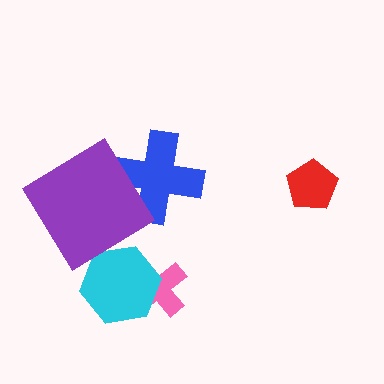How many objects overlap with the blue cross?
1 object overlaps with the blue cross.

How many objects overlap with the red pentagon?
0 objects overlap with the red pentagon.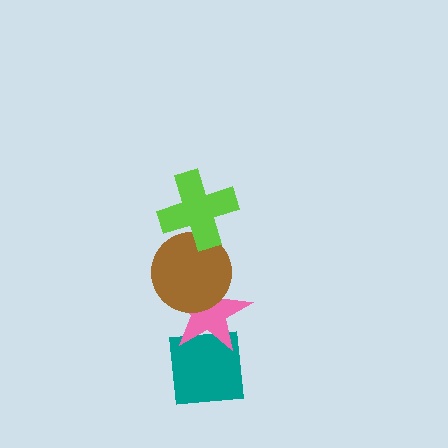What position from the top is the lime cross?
The lime cross is 1st from the top.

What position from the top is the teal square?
The teal square is 4th from the top.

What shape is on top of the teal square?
The pink star is on top of the teal square.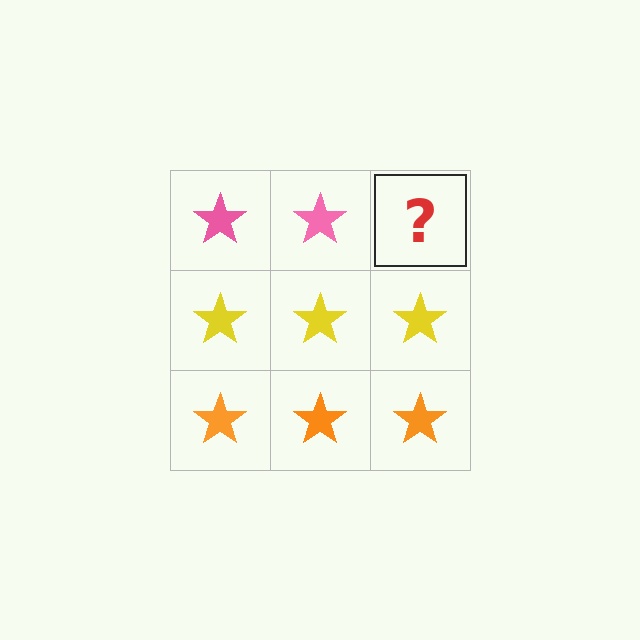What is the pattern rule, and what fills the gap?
The rule is that each row has a consistent color. The gap should be filled with a pink star.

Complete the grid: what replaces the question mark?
The question mark should be replaced with a pink star.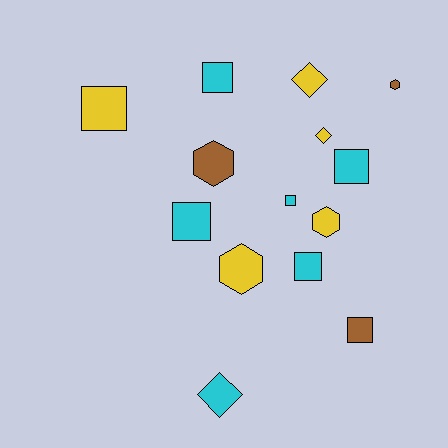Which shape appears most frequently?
Square, with 7 objects.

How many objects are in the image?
There are 14 objects.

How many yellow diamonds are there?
There are 2 yellow diamonds.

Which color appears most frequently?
Cyan, with 6 objects.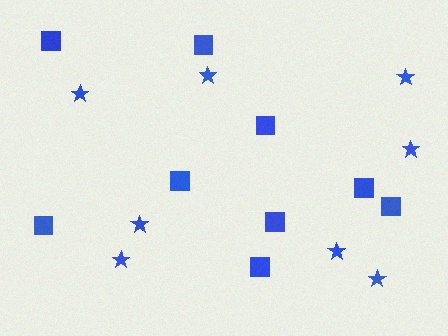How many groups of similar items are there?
There are 2 groups: one group of squares (9) and one group of stars (8).